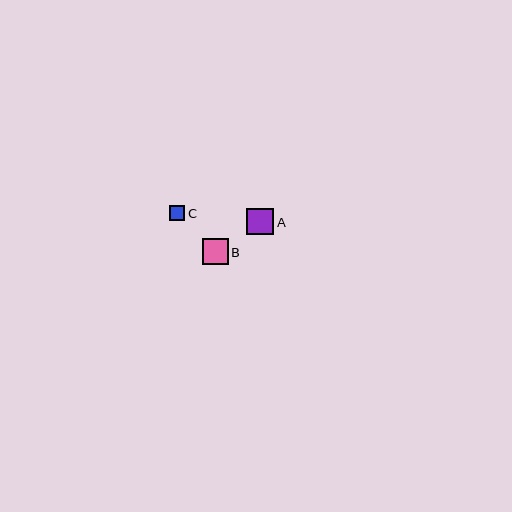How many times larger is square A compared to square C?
Square A is approximately 1.8 times the size of square C.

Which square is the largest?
Square A is the largest with a size of approximately 27 pixels.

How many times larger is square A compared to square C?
Square A is approximately 1.8 times the size of square C.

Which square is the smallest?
Square C is the smallest with a size of approximately 15 pixels.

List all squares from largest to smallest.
From largest to smallest: A, B, C.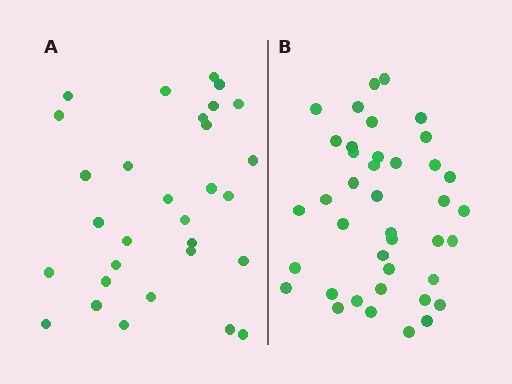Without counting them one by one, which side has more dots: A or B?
Region B (the right region) has more dots.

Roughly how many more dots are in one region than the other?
Region B has roughly 10 or so more dots than region A.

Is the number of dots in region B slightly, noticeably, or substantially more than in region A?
Region B has noticeably more, but not dramatically so. The ratio is roughly 1.3 to 1.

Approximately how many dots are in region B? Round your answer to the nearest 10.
About 40 dots.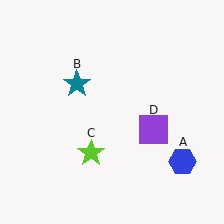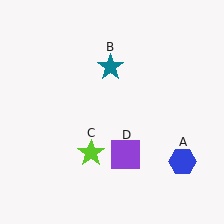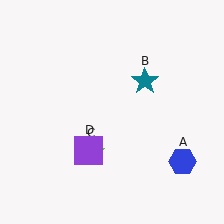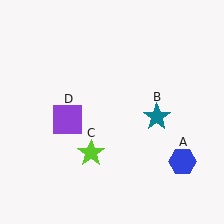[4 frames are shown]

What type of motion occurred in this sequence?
The teal star (object B), purple square (object D) rotated clockwise around the center of the scene.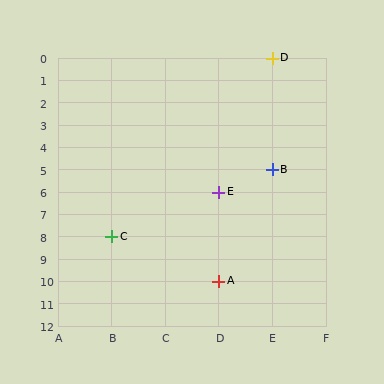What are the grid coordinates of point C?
Point C is at grid coordinates (B, 8).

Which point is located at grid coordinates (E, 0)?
Point D is at (E, 0).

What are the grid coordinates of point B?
Point B is at grid coordinates (E, 5).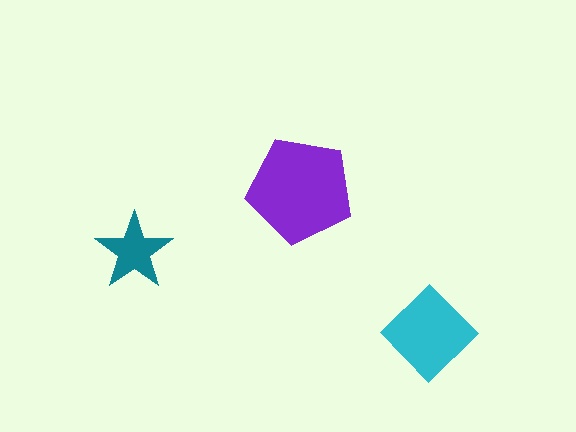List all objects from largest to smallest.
The purple pentagon, the cyan diamond, the teal star.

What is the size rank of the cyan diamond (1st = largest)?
2nd.